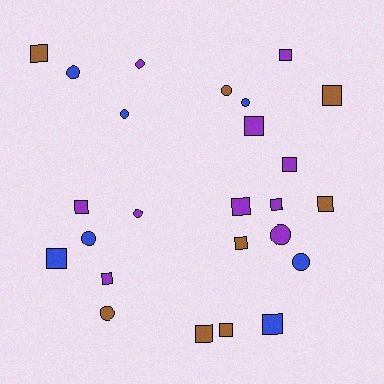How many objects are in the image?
There are 25 objects.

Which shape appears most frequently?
Square, with 15 objects.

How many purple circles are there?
There are 3 purple circles.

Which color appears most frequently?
Purple, with 10 objects.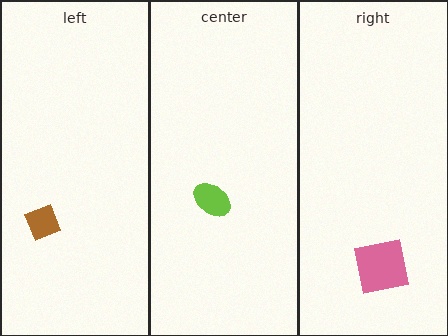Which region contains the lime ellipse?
The center region.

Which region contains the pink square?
The right region.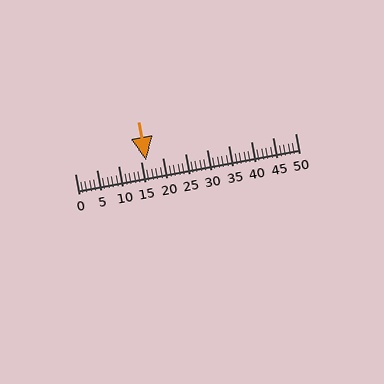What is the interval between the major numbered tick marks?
The major tick marks are spaced 5 units apart.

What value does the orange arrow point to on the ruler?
The orange arrow points to approximately 16.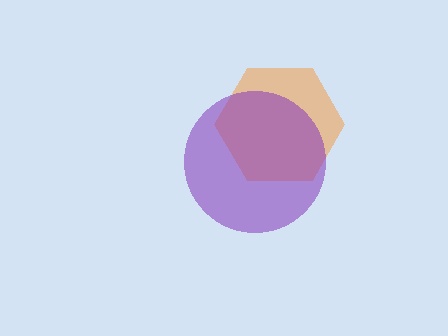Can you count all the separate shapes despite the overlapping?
Yes, there are 2 separate shapes.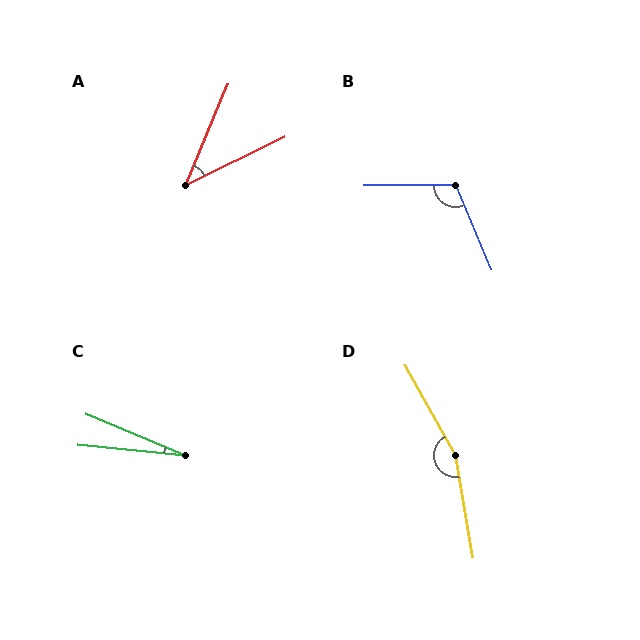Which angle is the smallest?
C, at approximately 17 degrees.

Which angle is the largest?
D, at approximately 161 degrees.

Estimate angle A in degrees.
Approximately 41 degrees.